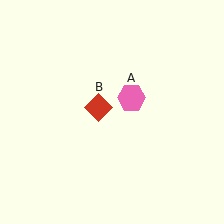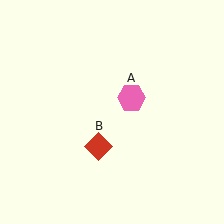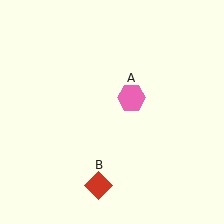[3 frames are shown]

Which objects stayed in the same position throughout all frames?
Pink hexagon (object A) remained stationary.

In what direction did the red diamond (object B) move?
The red diamond (object B) moved down.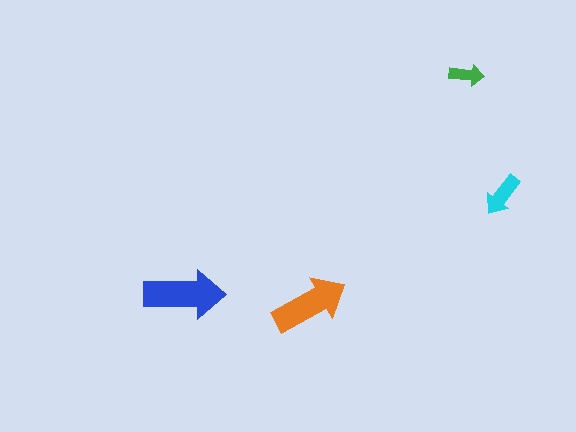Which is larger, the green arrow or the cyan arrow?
The cyan one.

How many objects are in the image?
There are 4 objects in the image.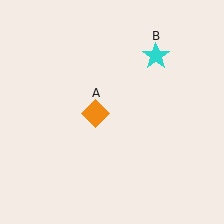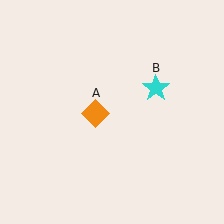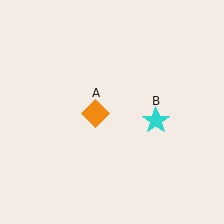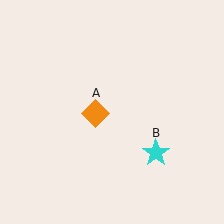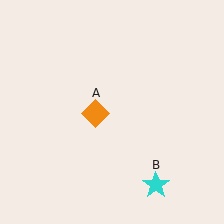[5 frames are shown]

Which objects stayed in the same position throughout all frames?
Orange diamond (object A) remained stationary.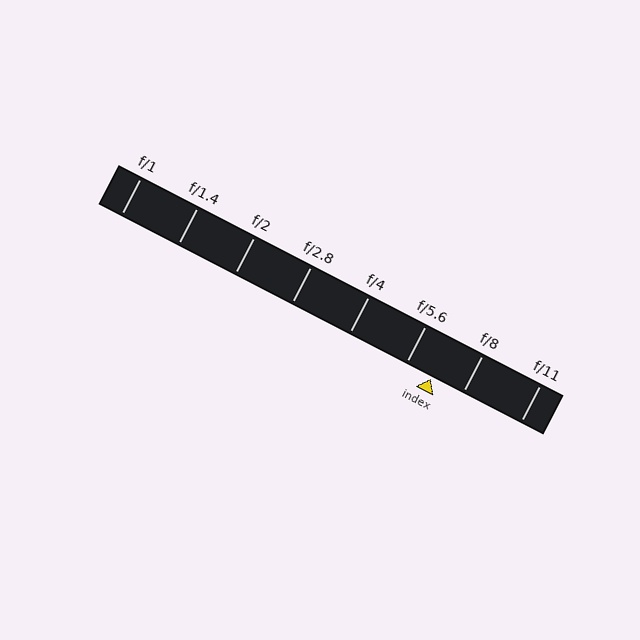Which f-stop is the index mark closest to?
The index mark is closest to f/5.6.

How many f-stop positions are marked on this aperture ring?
There are 8 f-stop positions marked.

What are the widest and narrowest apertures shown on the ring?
The widest aperture shown is f/1 and the narrowest is f/11.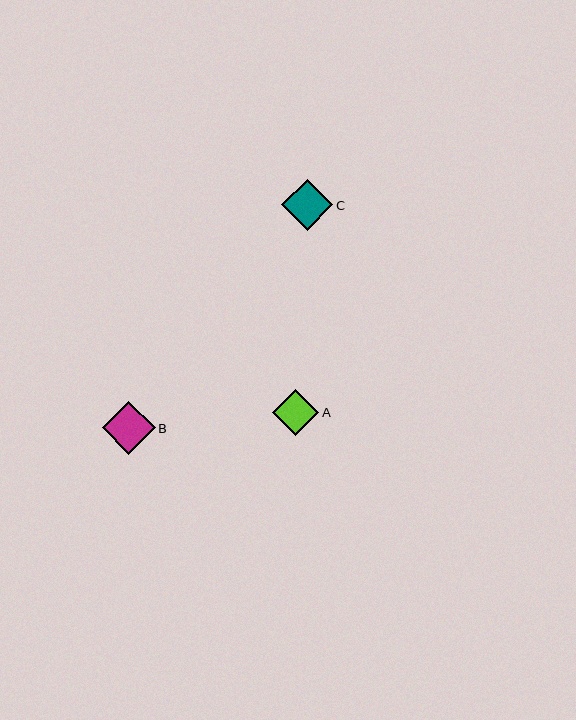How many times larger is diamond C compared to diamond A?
Diamond C is approximately 1.1 times the size of diamond A.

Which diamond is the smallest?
Diamond A is the smallest with a size of approximately 46 pixels.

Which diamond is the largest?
Diamond B is the largest with a size of approximately 53 pixels.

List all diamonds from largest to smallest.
From largest to smallest: B, C, A.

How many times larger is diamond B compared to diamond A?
Diamond B is approximately 1.2 times the size of diamond A.